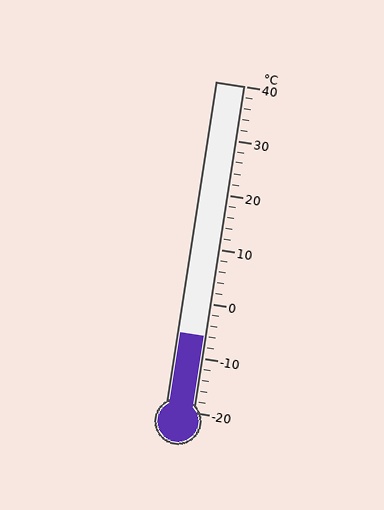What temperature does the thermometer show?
The thermometer shows approximately -6°C.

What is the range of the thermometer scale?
The thermometer scale ranges from -20°C to 40°C.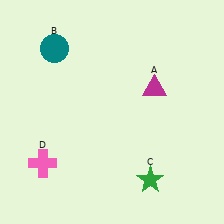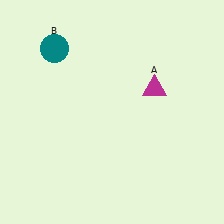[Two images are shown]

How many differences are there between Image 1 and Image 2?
There are 2 differences between the two images.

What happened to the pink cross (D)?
The pink cross (D) was removed in Image 2. It was in the bottom-left area of Image 1.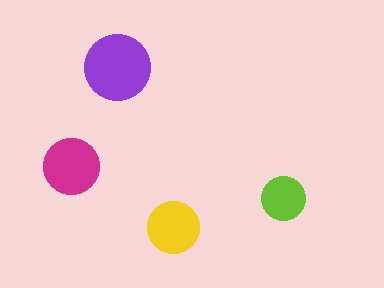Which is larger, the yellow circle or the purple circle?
The purple one.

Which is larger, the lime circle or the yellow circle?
The yellow one.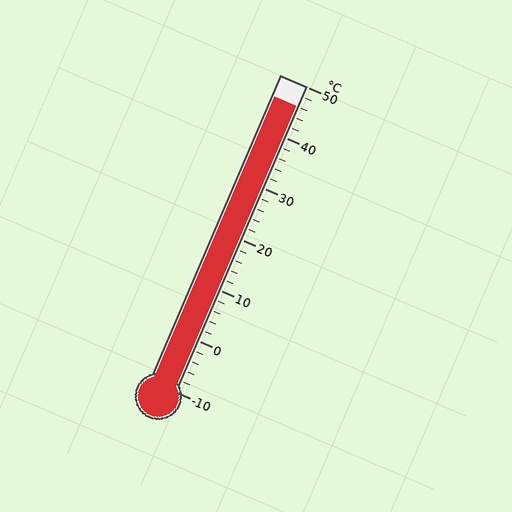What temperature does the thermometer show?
The thermometer shows approximately 46°C.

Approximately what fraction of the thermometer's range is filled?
The thermometer is filled to approximately 95% of its range.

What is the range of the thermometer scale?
The thermometer scale ranges from -10°C to 50°C.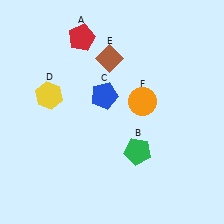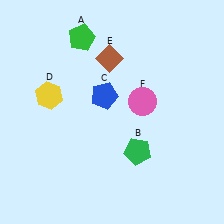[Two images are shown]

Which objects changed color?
A changed from red to green. F changed from orange to pink.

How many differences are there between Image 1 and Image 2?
There are 2 differences between the two images.